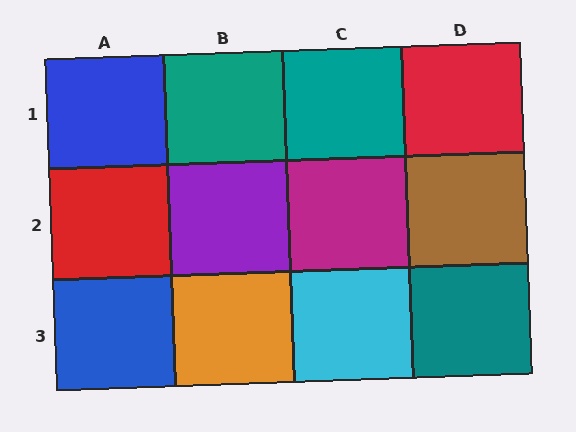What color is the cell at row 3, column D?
Teal.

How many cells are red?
2 cells are red.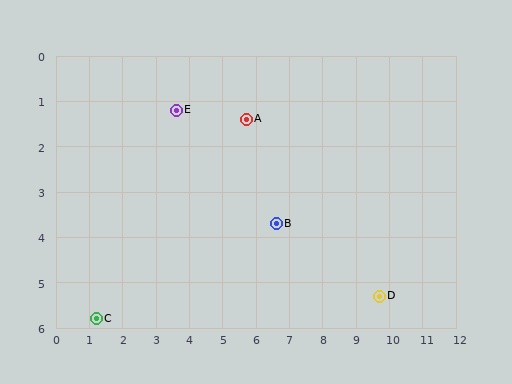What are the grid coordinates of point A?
Point A is at approximately (5.7, 1.4).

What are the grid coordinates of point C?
Point C is at approximately (1.2, 5.8).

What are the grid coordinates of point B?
Point B is at approximately (6.6, 3.7).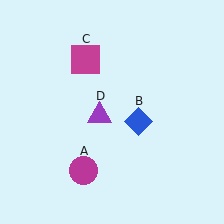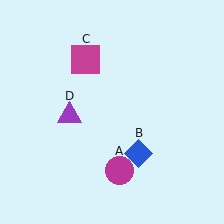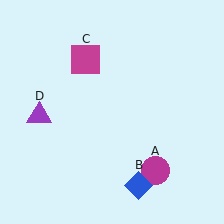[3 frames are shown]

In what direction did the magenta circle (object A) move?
The magenta circle (object A) moved right.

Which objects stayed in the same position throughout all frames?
Magenta square (object C) remained stationary.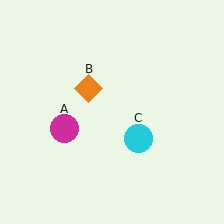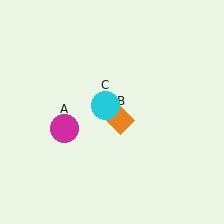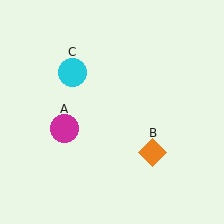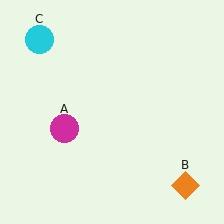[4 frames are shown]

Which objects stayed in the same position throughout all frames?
Magenta circle (object A) remained stationary.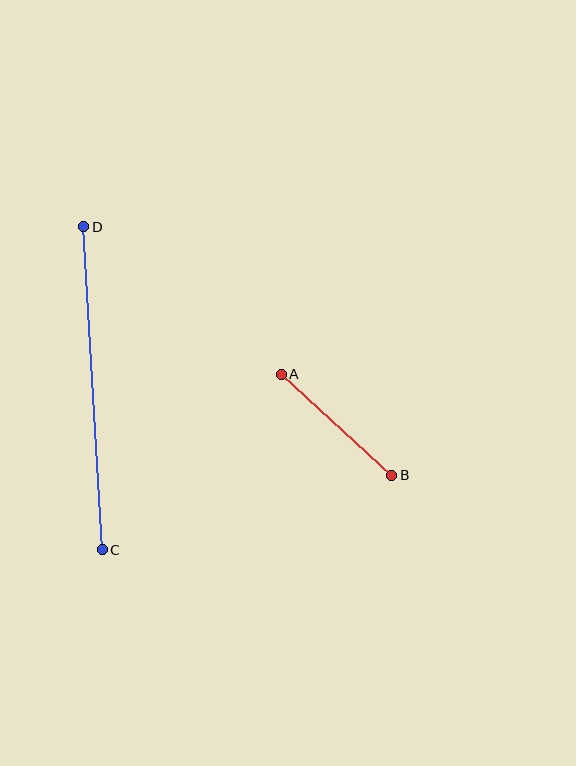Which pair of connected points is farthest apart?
Points C and D are farthest apart.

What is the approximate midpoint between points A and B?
The midpoint is at approximately (337, 425) pixels.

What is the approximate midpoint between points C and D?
The midpoint is at approximately (93, 388) pixels.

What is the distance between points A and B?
The distance is approximately 150 pixels.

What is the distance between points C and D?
The distance is approximately 324 pixels.